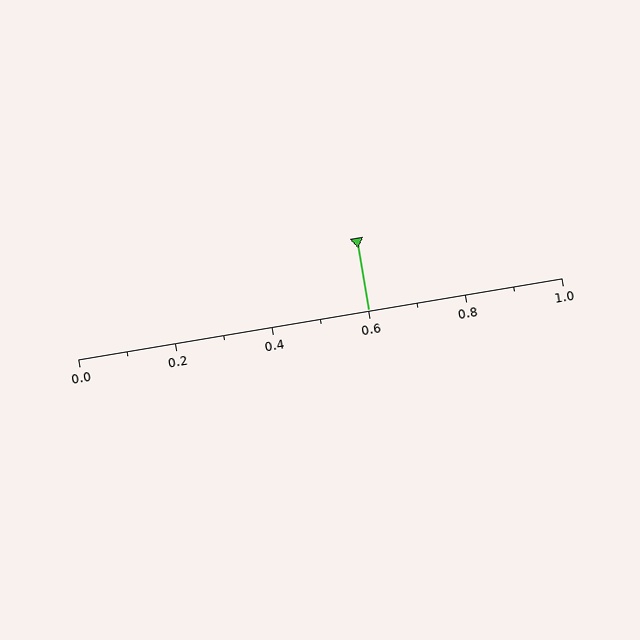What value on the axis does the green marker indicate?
The marker indicates approximately 0.6.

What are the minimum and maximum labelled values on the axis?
The axis runs from 0.0 to 1.0.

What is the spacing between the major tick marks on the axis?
The major ticks are spaced 0.2 apart.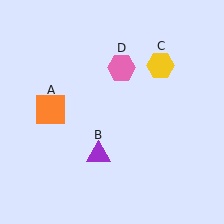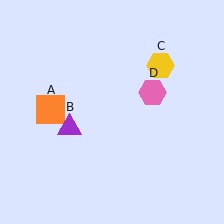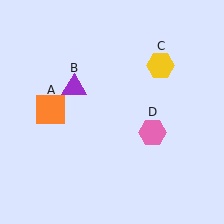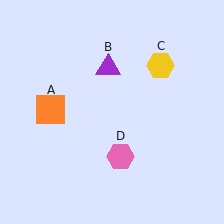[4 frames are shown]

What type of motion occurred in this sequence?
The purple triangle (object B), pink hexagon (object D) rotated clockwise around the center of the scene.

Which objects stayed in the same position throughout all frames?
Orange square (object A) and yellow hexagon (object C) remained stationary.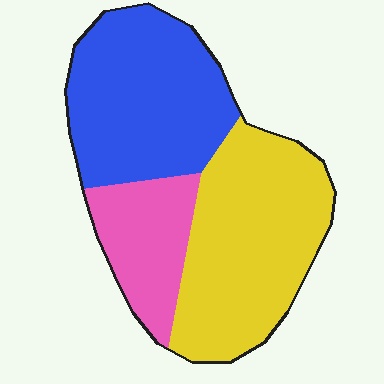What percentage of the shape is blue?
Blue takes up between a quarter and a half of the shape.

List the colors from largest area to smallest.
From largest to smallest: yellow, blue, pink.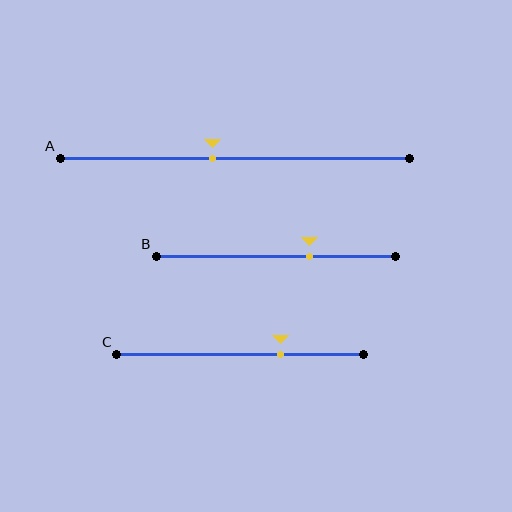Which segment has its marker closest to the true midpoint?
Segment A has its marker closest to the true midpoint.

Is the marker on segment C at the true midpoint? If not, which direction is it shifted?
No, the marker on segment C is shifted to the right by about 16% of the segment length.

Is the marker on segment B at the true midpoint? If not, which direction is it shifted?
No, the marker on segment B is shifted to the right by about 14% of the segment length.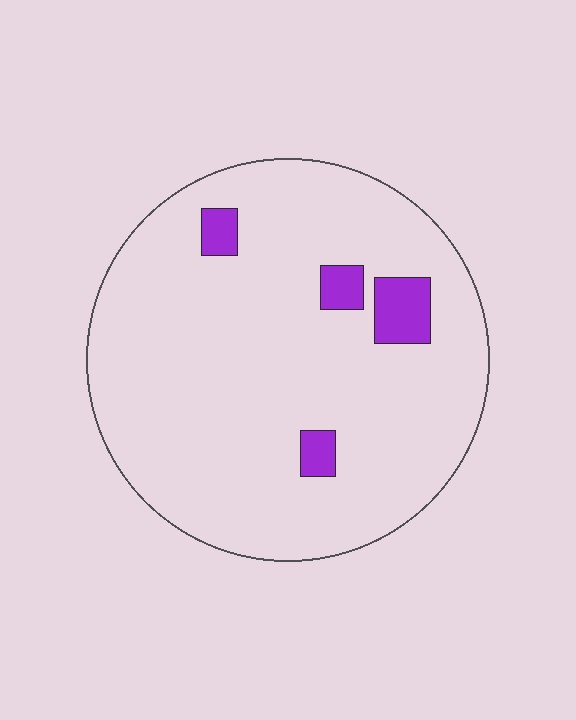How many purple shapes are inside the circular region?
4.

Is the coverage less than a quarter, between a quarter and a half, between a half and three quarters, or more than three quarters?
Less than a quarter.